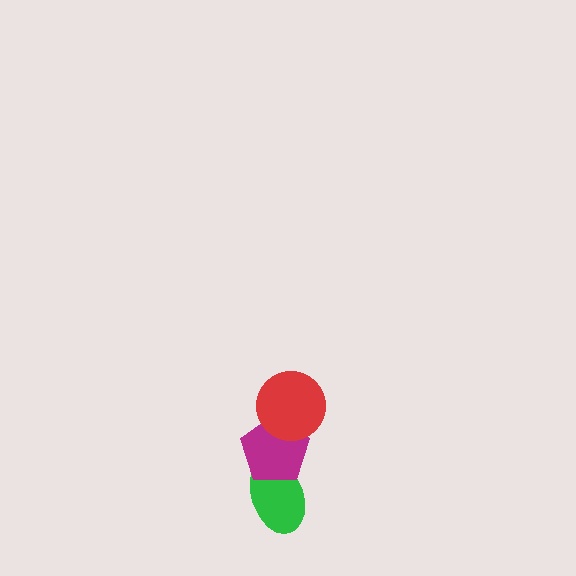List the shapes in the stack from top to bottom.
From top to bottom: the red circle, the magenta pentagon, the green ellipse.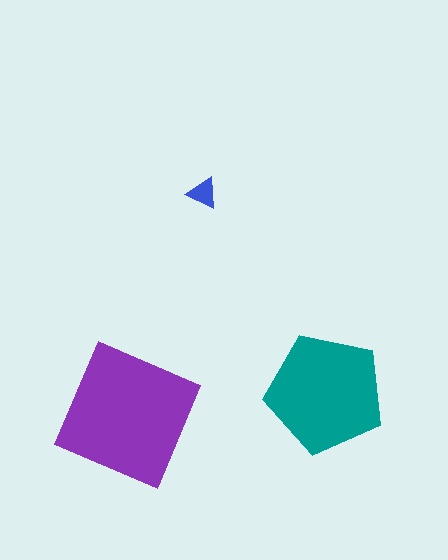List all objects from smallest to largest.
The blue triangle, the teal pentagon, the purple square.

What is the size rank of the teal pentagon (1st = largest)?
2nd.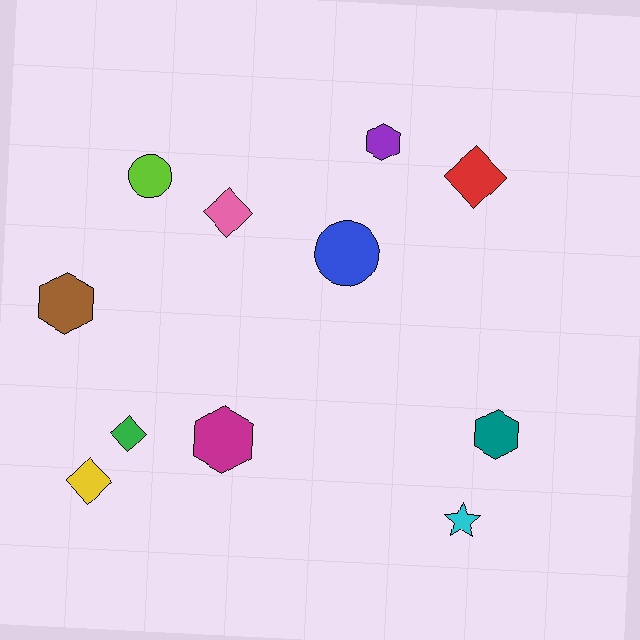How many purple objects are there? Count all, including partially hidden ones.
There is 1 purple object.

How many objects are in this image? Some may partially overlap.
There are 11 objects.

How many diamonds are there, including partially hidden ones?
There are 4 diamonds.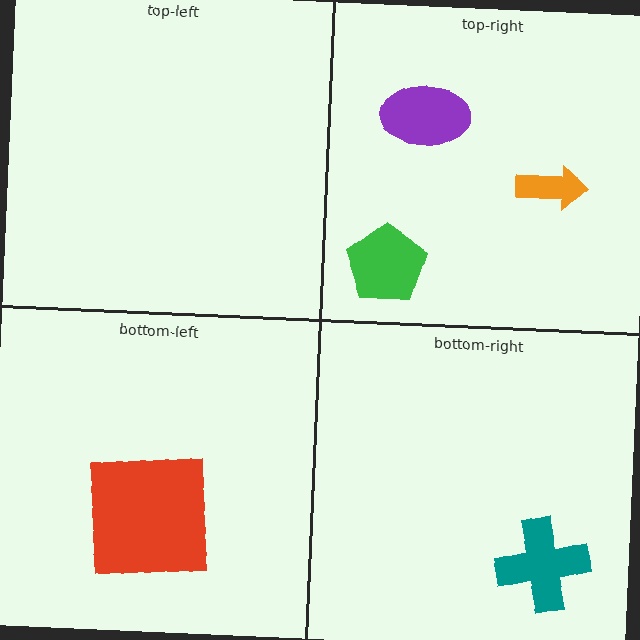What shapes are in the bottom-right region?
The teal cross.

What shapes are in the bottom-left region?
The red square.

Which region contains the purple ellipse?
The top-right region.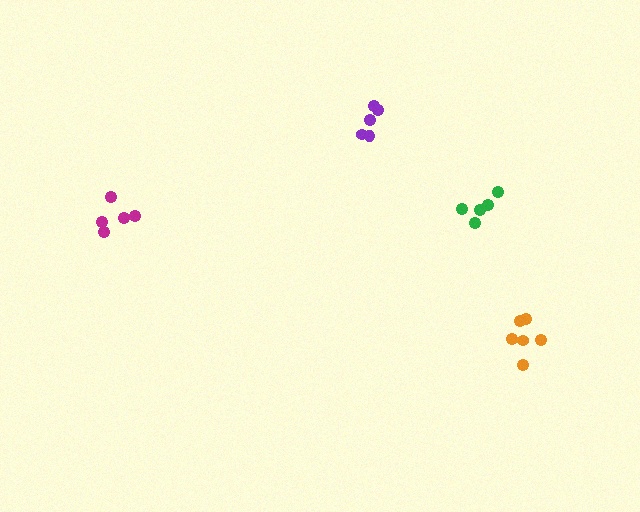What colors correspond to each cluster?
The clusters are colored: purple, orange, green, magenta.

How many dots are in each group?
Group 1: 5 dots, Group 2: 6 dots, Group 3: 5 dots, Group 4: 5 dots (21 total).